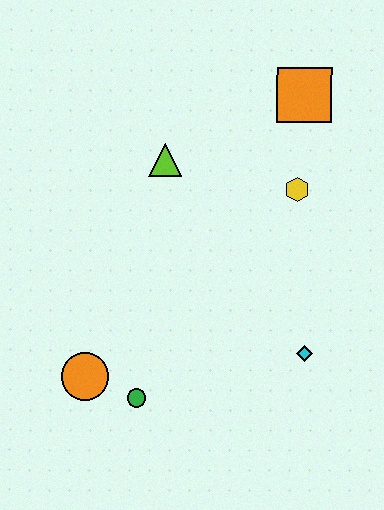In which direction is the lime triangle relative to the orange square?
The lime triangle is to the left of the orange square.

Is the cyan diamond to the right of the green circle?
Yes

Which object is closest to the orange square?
The yellow hexagon is closest to the orange square.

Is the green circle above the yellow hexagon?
No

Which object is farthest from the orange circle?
The orange square is farthest from the orange circle.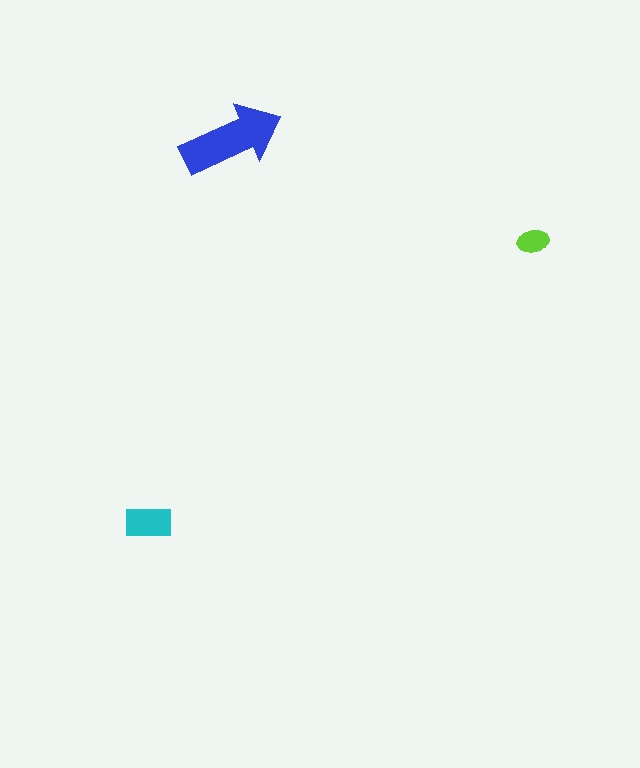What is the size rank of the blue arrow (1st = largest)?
1st.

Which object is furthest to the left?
The cyan rectangle is leftmost.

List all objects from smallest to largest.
The lime ellipse, the cyan rectangle, the blue arrow.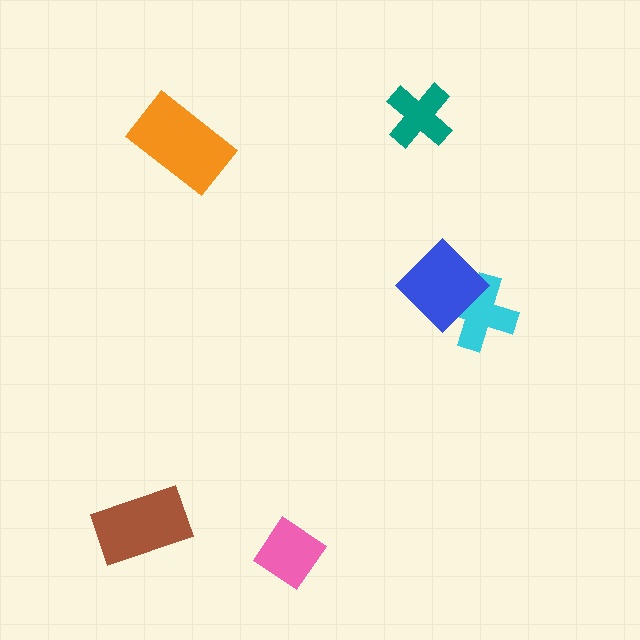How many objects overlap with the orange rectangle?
0 objects overlap with the orange rectangle.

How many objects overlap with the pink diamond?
0 objects overlap with the pink diamond.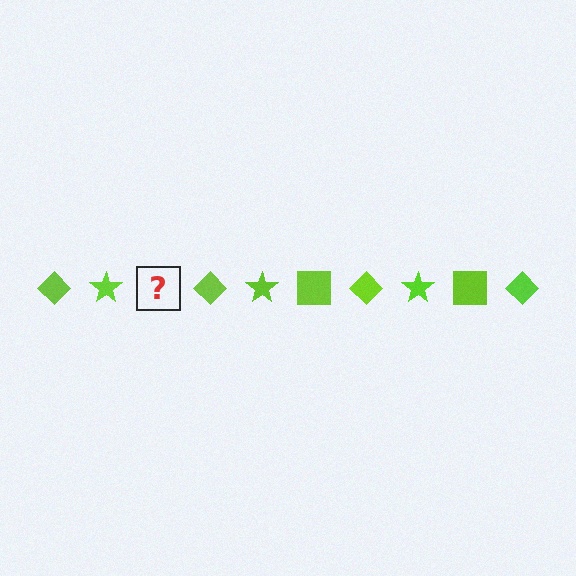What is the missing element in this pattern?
The missing element is a lime square.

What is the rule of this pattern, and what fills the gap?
The rule is that the pattern cycles through diamond, star, square shapes in lime. The gap should be filled with a lime square.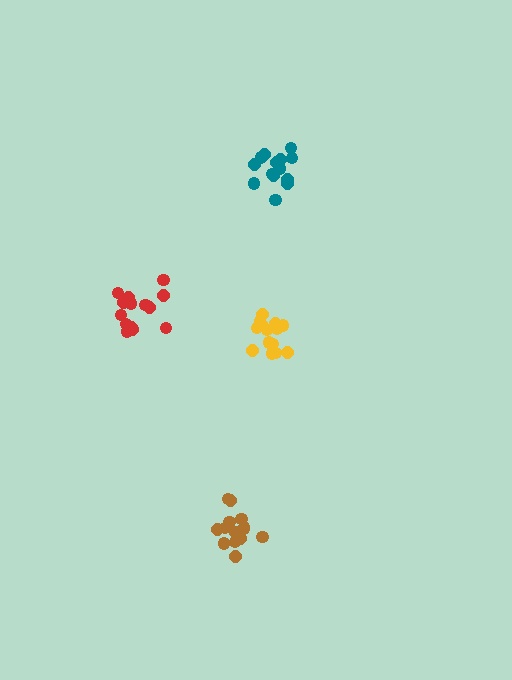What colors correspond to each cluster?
The clusters are colored: yellow, red, brown, teal.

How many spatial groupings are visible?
There are 4 spatial groupings.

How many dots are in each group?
Group 1: 14 dots, Group 2: 14 dots, Group 3: 14 dots, Group 4: 14 dots (56 total).